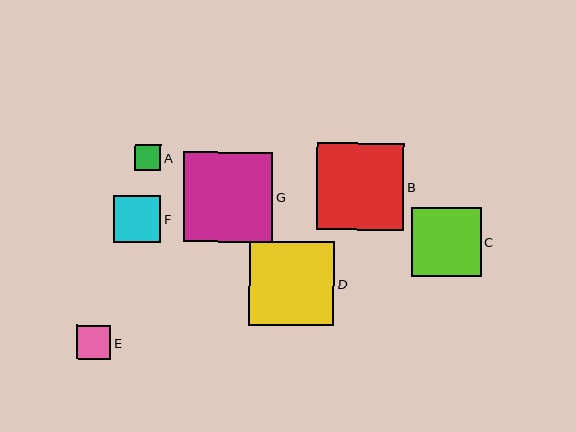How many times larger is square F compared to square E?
Square F is approximately 1.4 times the size of square E.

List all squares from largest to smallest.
From largest to smallest: G, B, D, C, F, E, A.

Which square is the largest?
Square G is the largest with a size of approximately 89 pixels.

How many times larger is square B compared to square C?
Square B is approximately 1.2 times the size of square C.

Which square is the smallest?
Square A is the smallest with a size of approximately 26 pixels.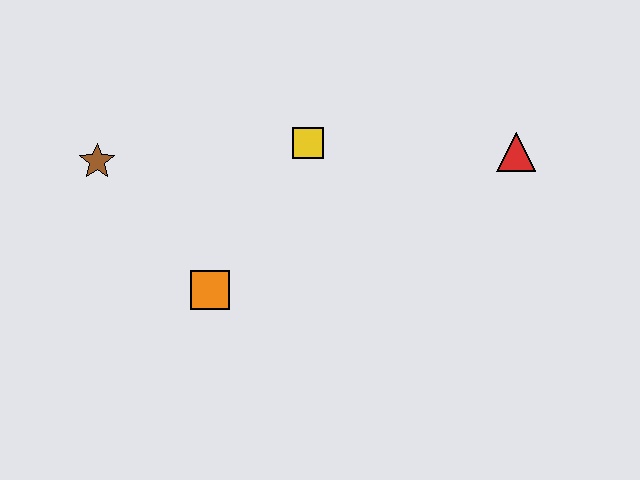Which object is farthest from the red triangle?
The brown star is farthest from the red triangle.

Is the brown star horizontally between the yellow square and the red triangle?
No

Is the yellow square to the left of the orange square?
No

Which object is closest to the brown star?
The orange square is closest to the brown star.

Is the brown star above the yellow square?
No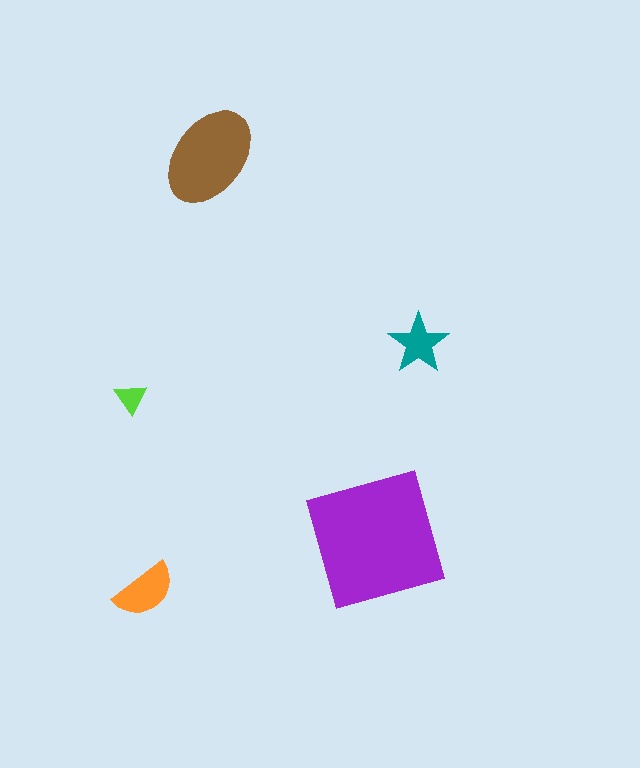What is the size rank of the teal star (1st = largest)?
4th.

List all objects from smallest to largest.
The lime triangle, the teal star, the orange semicircle, the brown ellipse, the purple square.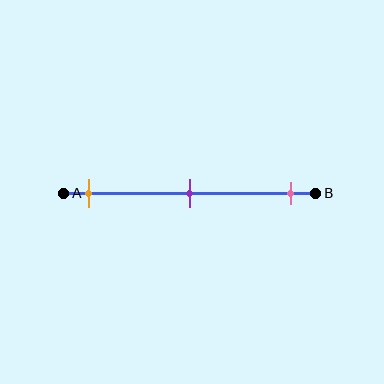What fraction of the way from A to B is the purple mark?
The purple mark is approximately 50% (0.5) of the way from A to B.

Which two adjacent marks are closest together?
The orange and purple marks are the closest adjacent pair.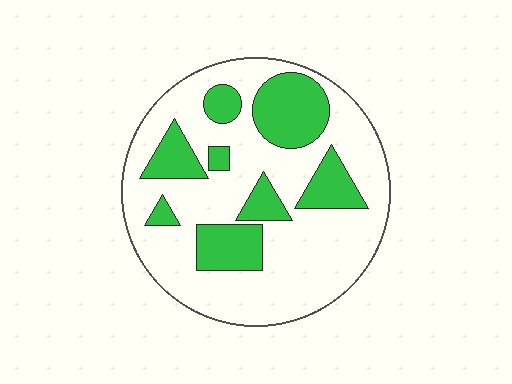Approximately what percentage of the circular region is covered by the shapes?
Approximately 30%.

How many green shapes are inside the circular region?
8.